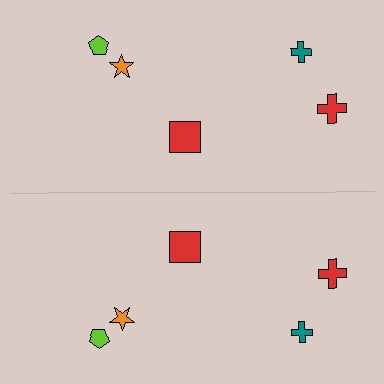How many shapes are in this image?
There are 10 shapes in this image.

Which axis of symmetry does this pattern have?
The pattern has a horizontal axis of symmetry running through the center of the image.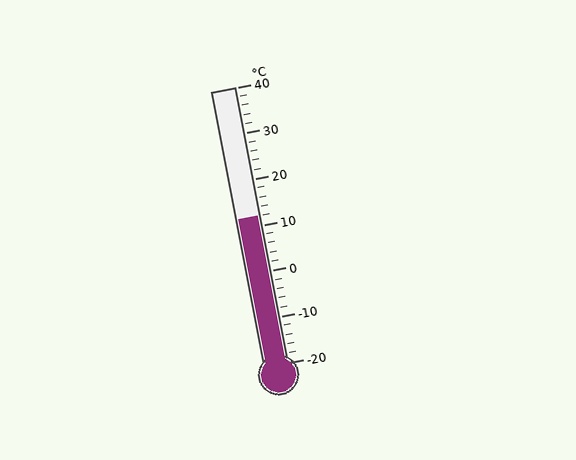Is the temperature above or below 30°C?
The temperature is below 30°C.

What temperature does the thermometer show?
The thermometer shows approximately 12°C.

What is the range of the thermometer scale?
The thermometer scale ranges from -20°C to 40°C.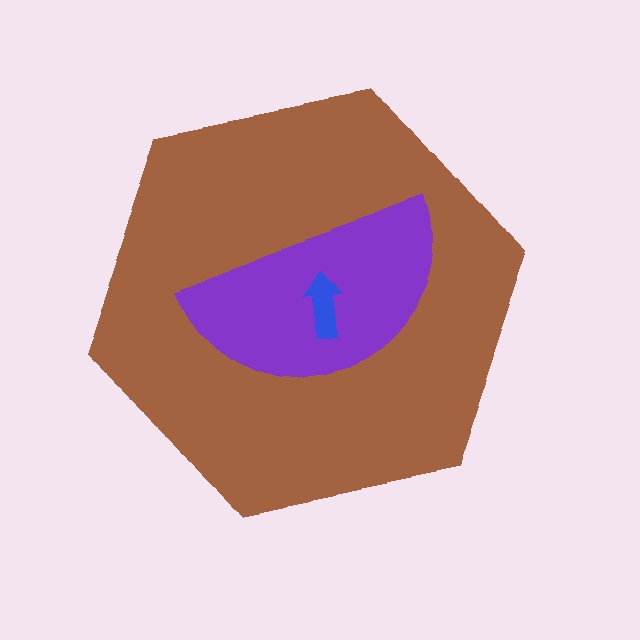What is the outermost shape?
The brown hexagon.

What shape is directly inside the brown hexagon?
The purple semicircle.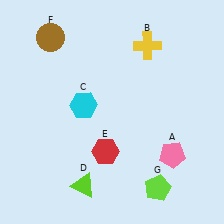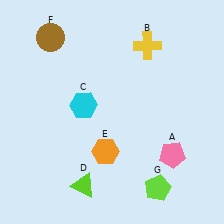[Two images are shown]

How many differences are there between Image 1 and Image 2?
There is 1 difference between the two images.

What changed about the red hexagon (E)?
In Image 1, E is red. In Image 2, it changed to orange.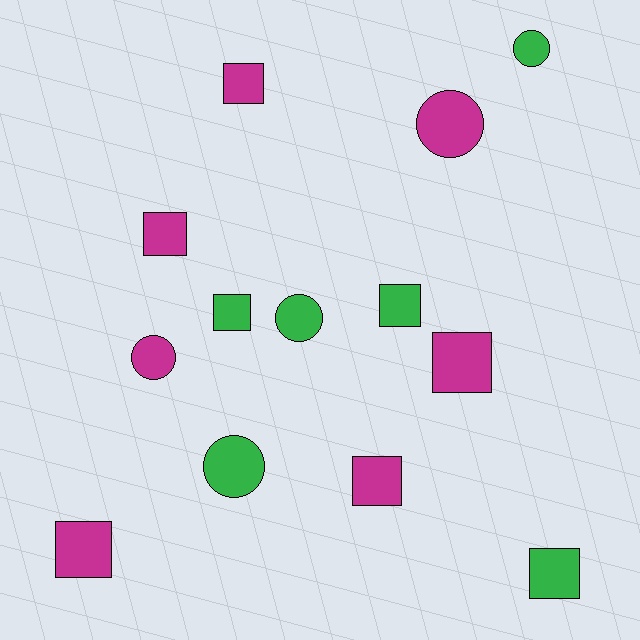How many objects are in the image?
There are 13 objects.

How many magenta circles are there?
There are 2 magenta circles.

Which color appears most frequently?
Magenta, with 7 objects.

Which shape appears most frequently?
Square, with 8 objects.